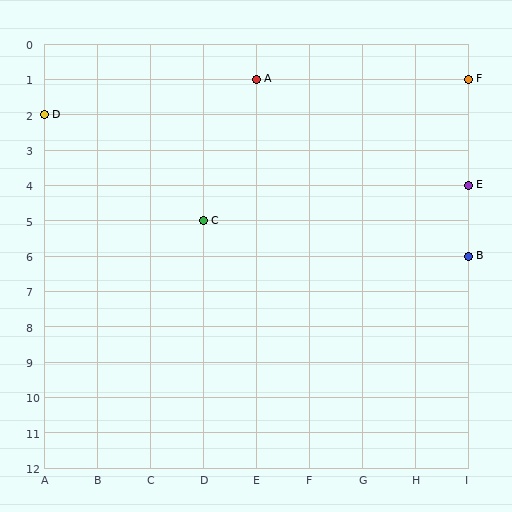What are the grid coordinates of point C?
Point C is at grid coordinates (D, 5).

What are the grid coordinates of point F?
Point F is at grid coordinates (I, 1).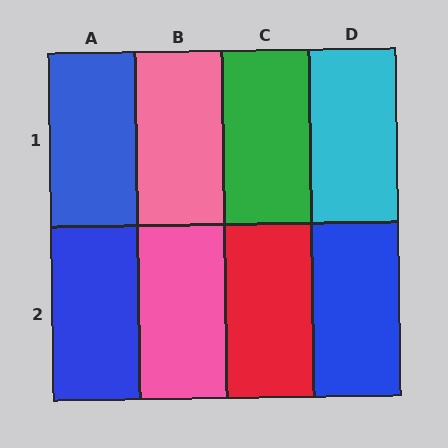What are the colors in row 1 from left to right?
Blue, pink, green, cyan.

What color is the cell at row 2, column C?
Red.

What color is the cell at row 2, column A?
Blue.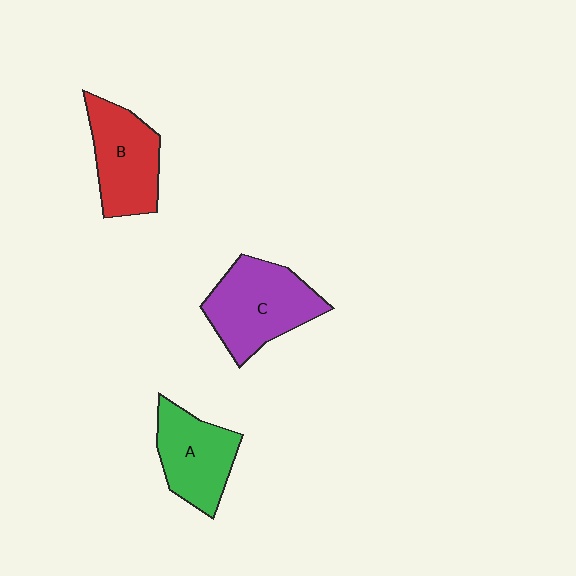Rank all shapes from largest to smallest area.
From largest to smallest: C (purple), B (red), A (green).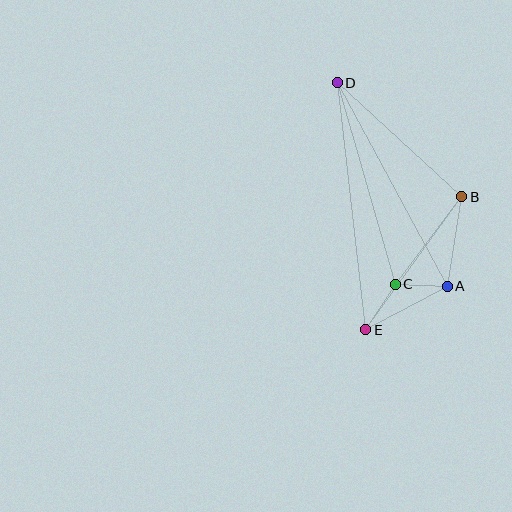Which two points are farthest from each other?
Points D and E are farthest from each other.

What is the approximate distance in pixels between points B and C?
The distance between B and C is approximately 110 pixels.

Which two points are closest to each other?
Points A and C are closest to each other.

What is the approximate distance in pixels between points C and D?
The distance between C and D is approximately 210 pixels.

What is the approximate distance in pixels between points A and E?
The distance between A and E is approximately 93 pixels.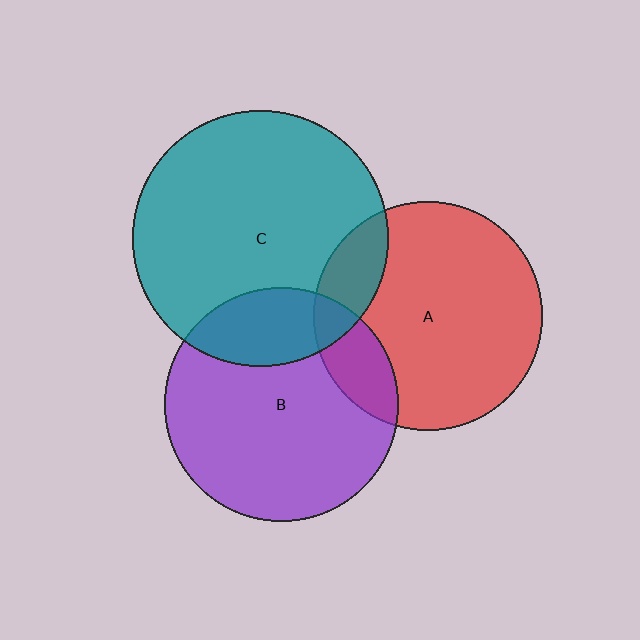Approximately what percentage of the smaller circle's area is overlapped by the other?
Approximately 15%.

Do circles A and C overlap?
Yes.